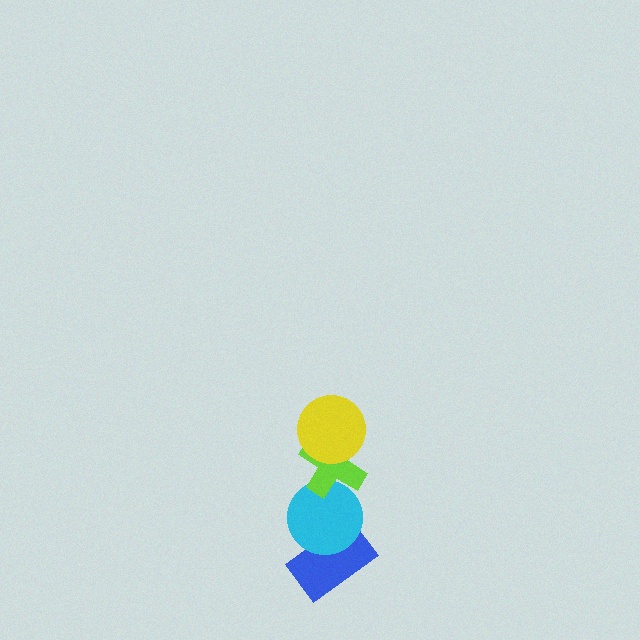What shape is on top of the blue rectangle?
The cyan circle is on top of the blue rectangle.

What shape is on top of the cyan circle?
The lime cross is on top of the cyan circle.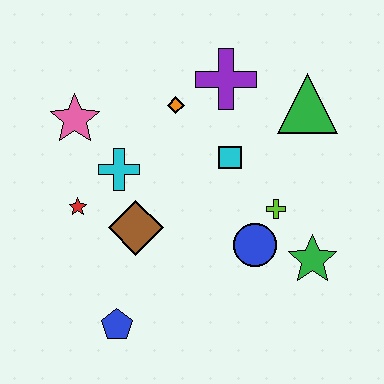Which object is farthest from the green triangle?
The blue pentagon is farthest from the green triangle.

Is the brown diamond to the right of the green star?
No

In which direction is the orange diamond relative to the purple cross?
The orange diamond is to the left of the purple cross.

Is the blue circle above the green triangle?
No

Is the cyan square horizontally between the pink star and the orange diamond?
No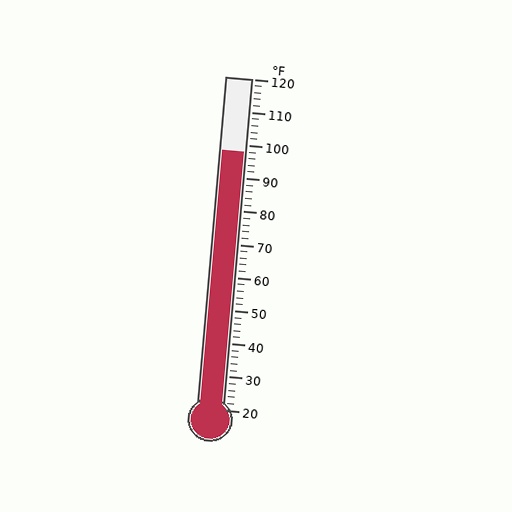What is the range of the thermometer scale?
The thermometer scale ranges from 20°F to 120°F.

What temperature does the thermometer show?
The thermometer shows approximately 98°F.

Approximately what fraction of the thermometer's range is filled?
The thermometer is filled to approximately 80% of its range.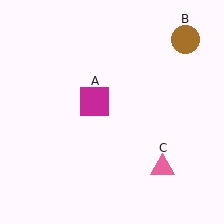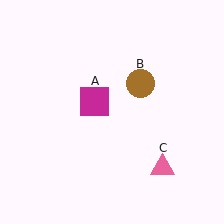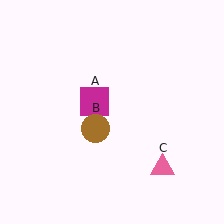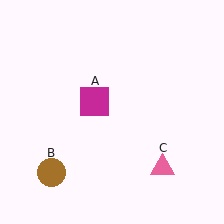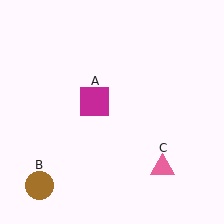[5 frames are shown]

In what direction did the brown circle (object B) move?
The brown circle (object B) moved down and to the left.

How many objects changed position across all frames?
1 object changed position: brown circle (object B).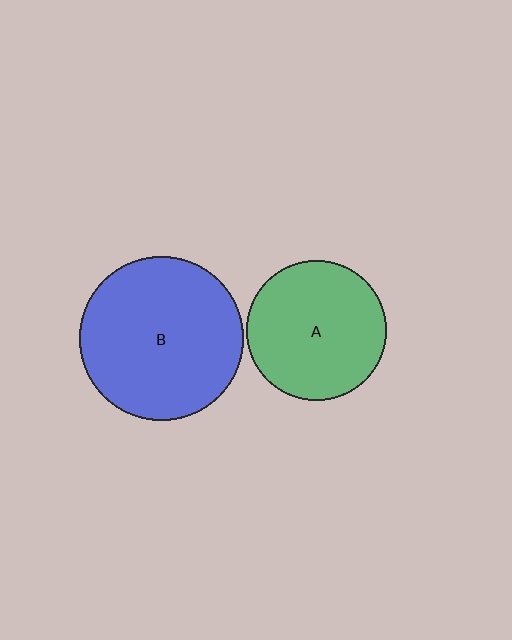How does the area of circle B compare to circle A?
Approximately 1.4 times.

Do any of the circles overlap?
No, none of the circles overlap.